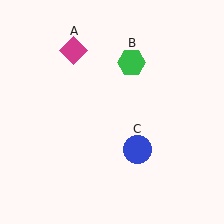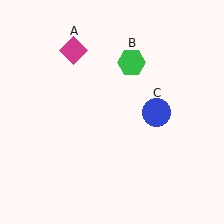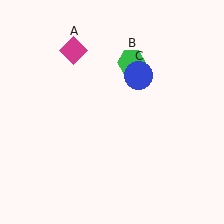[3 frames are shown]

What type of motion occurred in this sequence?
The blue circle (object C) rotated counterclockwise around the center of the scene.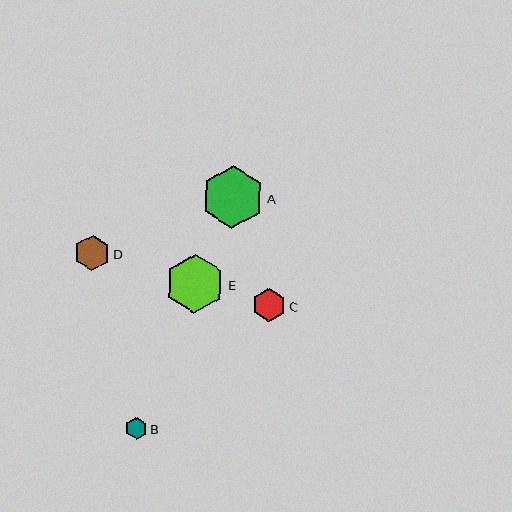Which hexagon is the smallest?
Hexagon B is the smallest with a size of approximately 22 pixels.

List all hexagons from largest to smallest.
From largest to smallest: A, E, D, C, B.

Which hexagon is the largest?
Hexagon A is the largest with a size of approximately 63 pixels.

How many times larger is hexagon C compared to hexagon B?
Hexagon C is approximately 1.5 times the size of hexagon B.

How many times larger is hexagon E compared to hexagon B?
Hexagon E is approximately 2.7 times the size of hexagon B.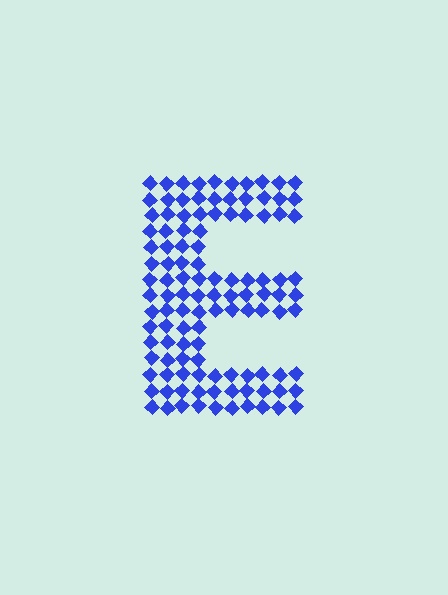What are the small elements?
The small elements are diamonds.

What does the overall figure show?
The overall figure shows the letter E.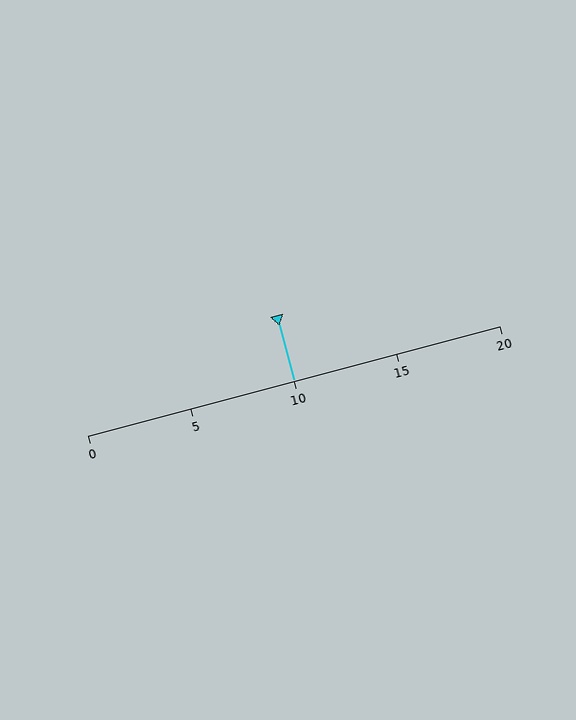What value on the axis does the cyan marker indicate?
The marker indicates approximately 10.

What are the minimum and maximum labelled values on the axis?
The axis runs from 0 to 20.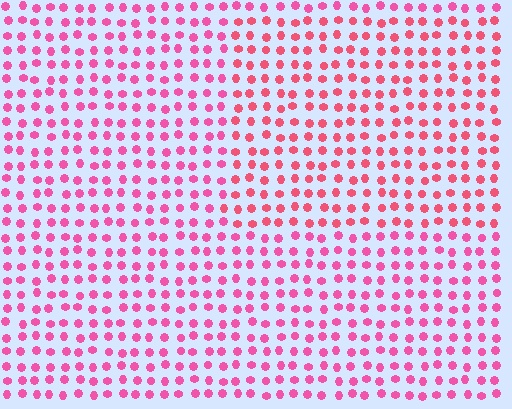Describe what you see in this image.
The image is filled with small pink elements in a uniform arrangement. A rectangle-shaped region is visible where the elements are tinted to a slightly different hue, forming a subtle color boundary.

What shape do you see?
I see a rectangle.